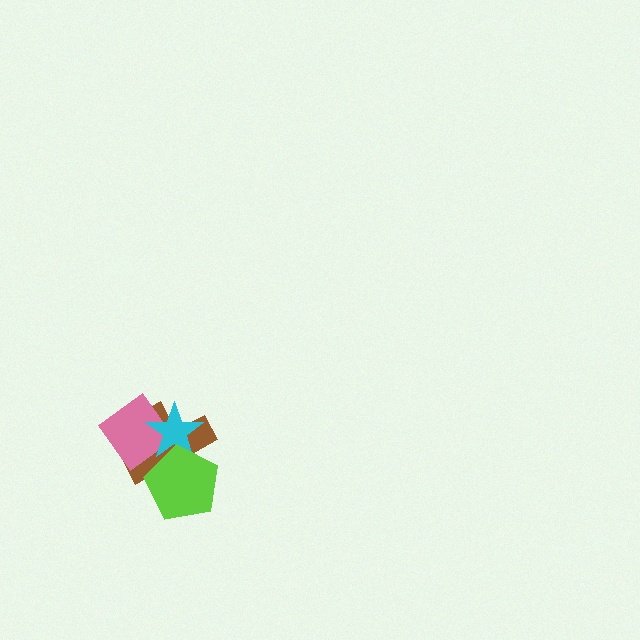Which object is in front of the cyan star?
The lime pentagon is in front of the cyan star.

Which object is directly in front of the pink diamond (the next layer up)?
The cyan star is directly in front of the pink diamond.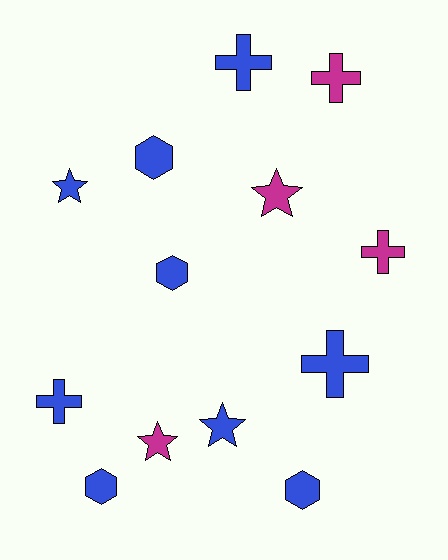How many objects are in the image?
There are 13 objects.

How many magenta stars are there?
There are 2 magenta stars.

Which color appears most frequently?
Blue, with 9 objects.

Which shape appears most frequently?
Cross, with 5 objects.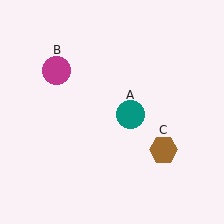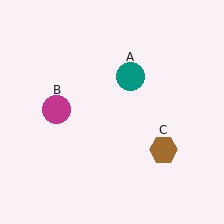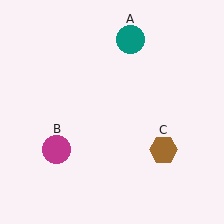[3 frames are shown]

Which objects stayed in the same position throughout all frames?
Brown hexagon (object C) remained stationary.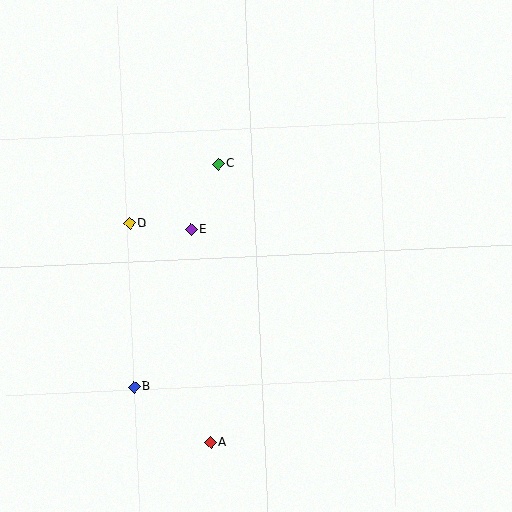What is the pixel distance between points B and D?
The distance between B and D is 164 pixels.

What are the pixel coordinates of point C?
Point C is at (218, 164).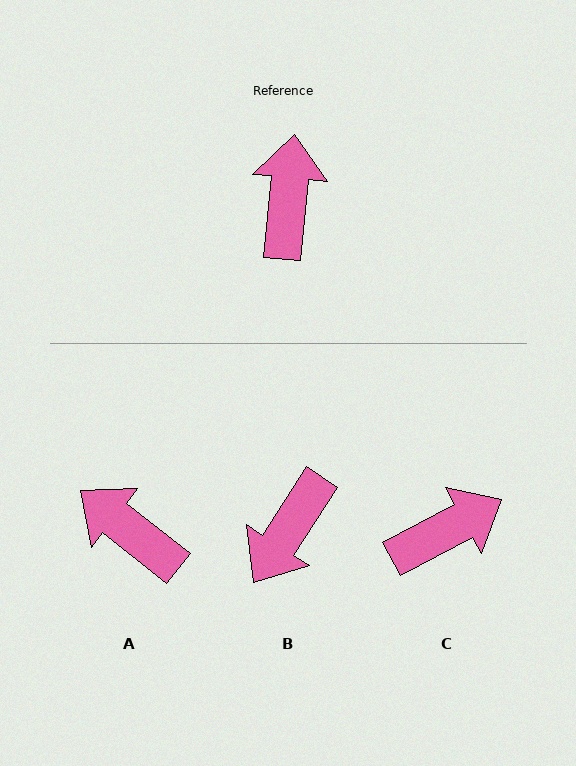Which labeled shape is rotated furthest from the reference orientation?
B, about 153 degrees away.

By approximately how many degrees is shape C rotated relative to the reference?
Approximately 56 degrees clockwise.